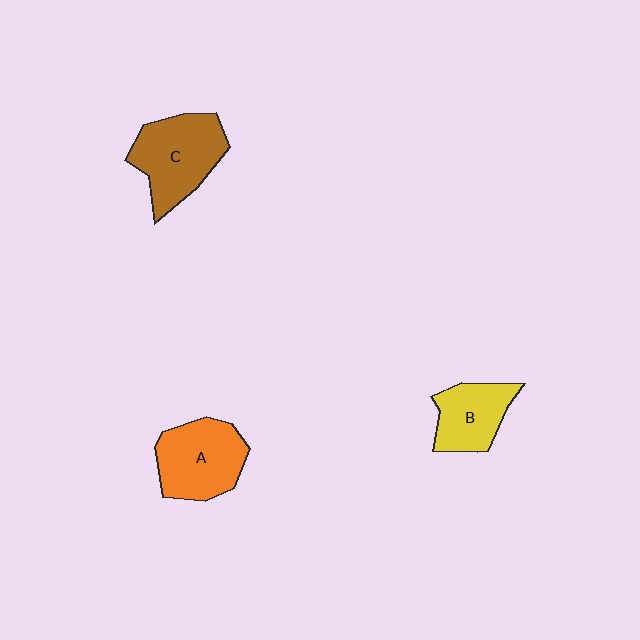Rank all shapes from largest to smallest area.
From largest to smallest: C (brown), A (orange), B (yellow).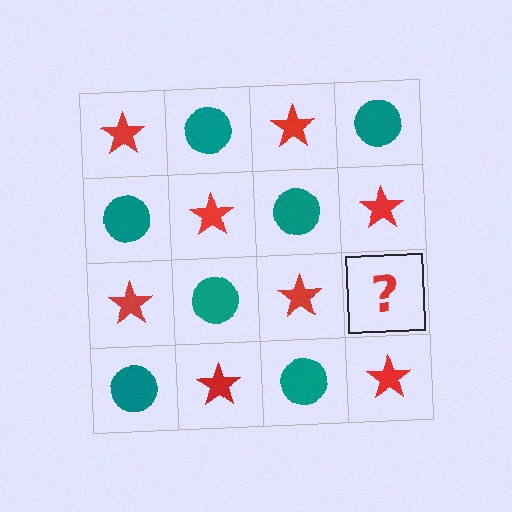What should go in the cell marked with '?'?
The missing cell should contain a teal circle.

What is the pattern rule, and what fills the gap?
The rule is that it alternates red star and teal circle in a checkerboard pattern. The gap should be filled with a teal circle.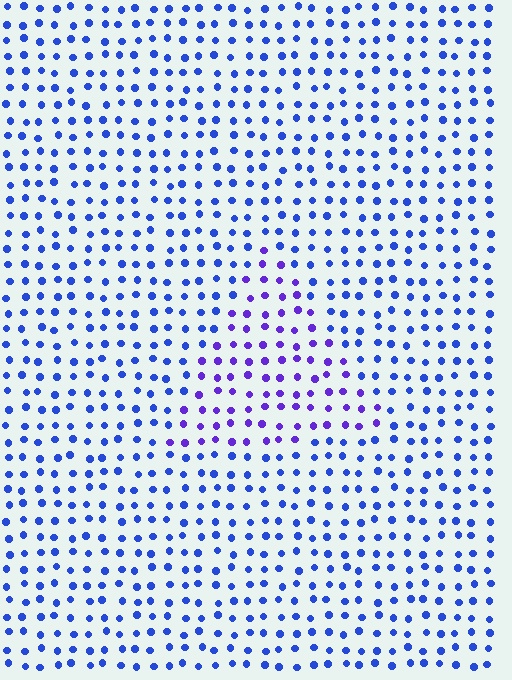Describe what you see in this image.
The image is filled with small blue elements in a uniform arrangement. A triangle-shaped region is visible where the elements are tinted to a slightly different hue, forming a subtle color boundary.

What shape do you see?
I see a triangle.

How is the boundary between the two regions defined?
The boundary is defined purely by a slight shift in hue (about 33 degrees). Spacing, size, and orientation are identical on both sides.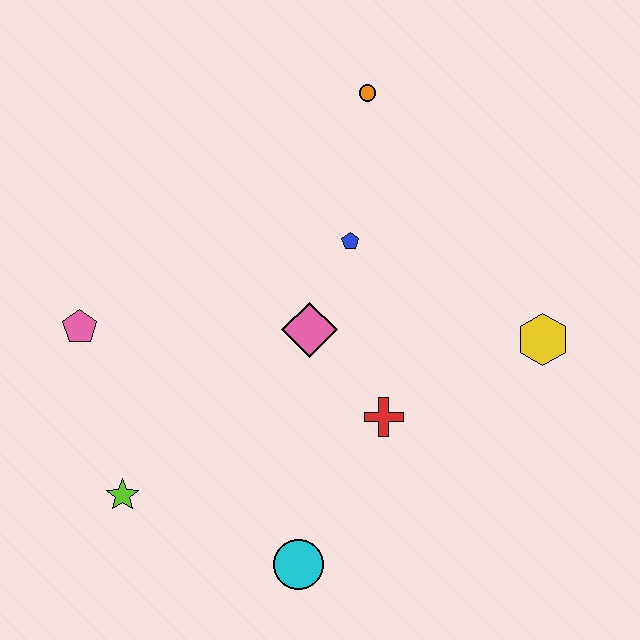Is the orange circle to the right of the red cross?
No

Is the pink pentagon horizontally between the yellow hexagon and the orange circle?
No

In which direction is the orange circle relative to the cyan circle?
The orange circle is above the cyan circle.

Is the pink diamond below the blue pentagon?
Yes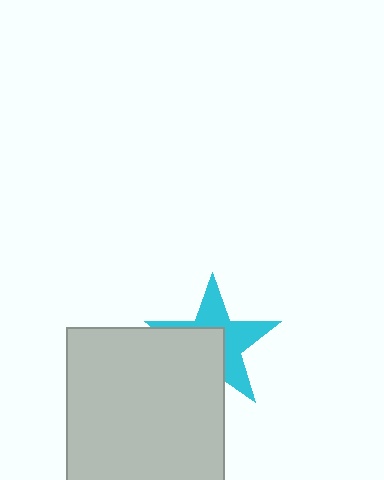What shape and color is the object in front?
The object in front is a light gray square.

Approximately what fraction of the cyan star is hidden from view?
Roughly 46% of the cyan star is hidden behind the light gray square.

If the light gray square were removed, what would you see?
You would see the complete cyan star.